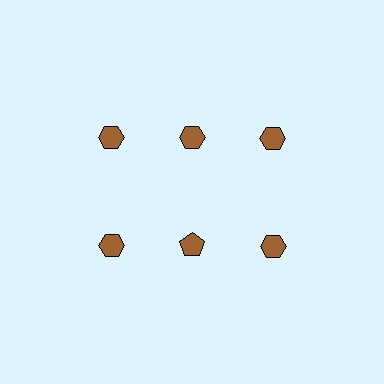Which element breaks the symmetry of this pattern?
The brown pentagon in the second row, second from left column breaks the symmetry. All other shapes are brown hexagons.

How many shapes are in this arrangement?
There are 6 shapes arranged in a grid pattern.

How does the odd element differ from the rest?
It has a different shape: pentagon instead of hexagon.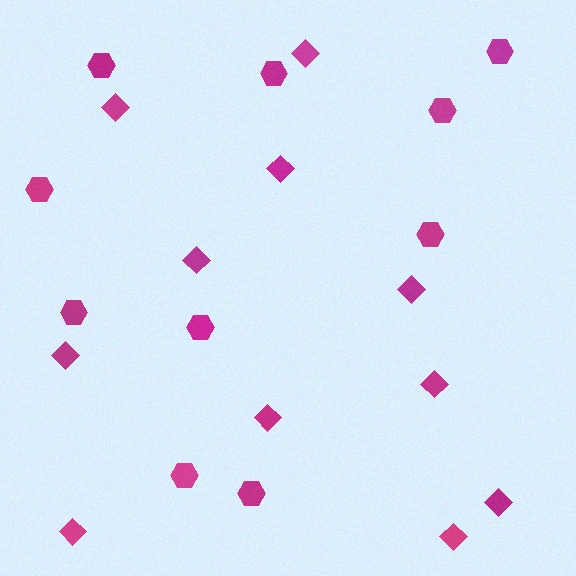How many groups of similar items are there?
There are 2 groups: one group of hexagons (10) and one group of diamonds (11).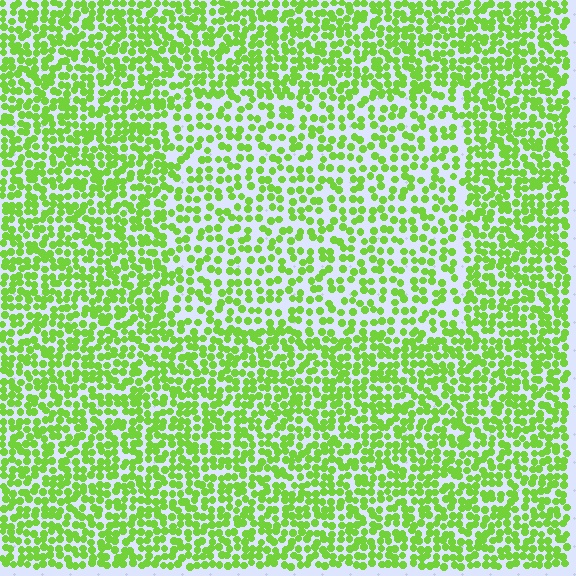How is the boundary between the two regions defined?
The boundary is defined by a change in element density (approximately 1.6x ratio). All elements are the same color, size, and shape.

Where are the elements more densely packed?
The elements are more densely packed outside the rectangle boundary.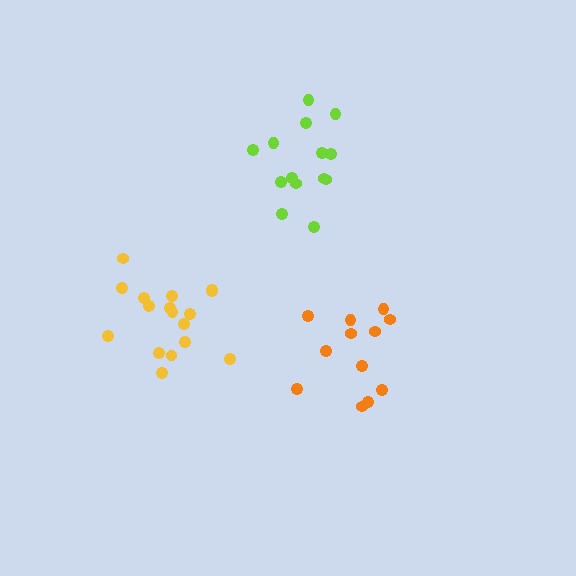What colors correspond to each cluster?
The clusters are colored: lime, orange, yellow.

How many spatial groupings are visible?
There are 3 spatial groupings.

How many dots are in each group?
Group 1: 14 dots, Group 2: 12 dots, Group 3: 17 dots (43 total).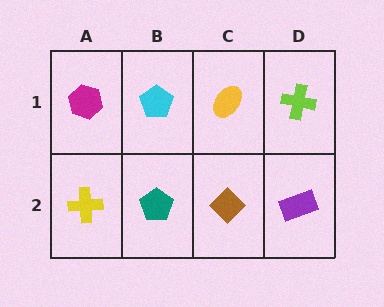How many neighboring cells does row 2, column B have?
3.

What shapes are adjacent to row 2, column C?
A yellow ellipse (row 1, column C), a teal pentagon (row 2, column B), a purple rectangle (row 2, column D).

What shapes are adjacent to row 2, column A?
A magenta hexagon (row 1, column A), a teal pentagon (row 2, column B).